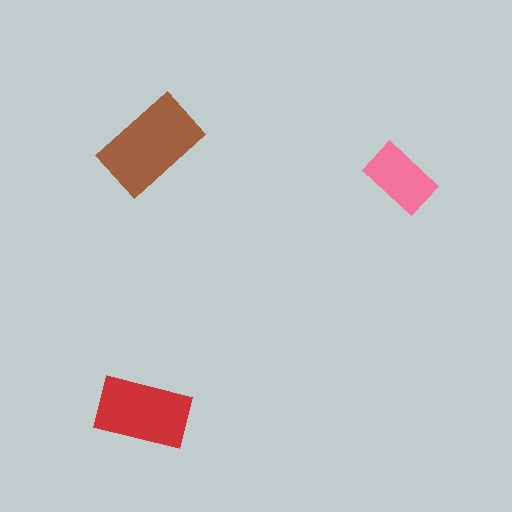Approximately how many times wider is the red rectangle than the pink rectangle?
About 1.5 times wider.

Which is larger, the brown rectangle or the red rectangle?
The brown one.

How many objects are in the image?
There are 3 objects in the image.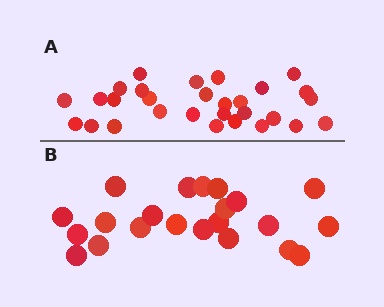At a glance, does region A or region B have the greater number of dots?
Region A (the top region) has more dots.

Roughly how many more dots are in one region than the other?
Region A has roughly 8 or so more dots than region B.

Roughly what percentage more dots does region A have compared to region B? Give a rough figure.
About 30% more.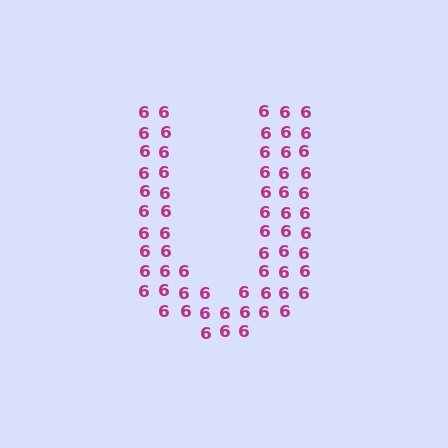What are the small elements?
The small elements are digit 6's.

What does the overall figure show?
The overall figure shows the letter U.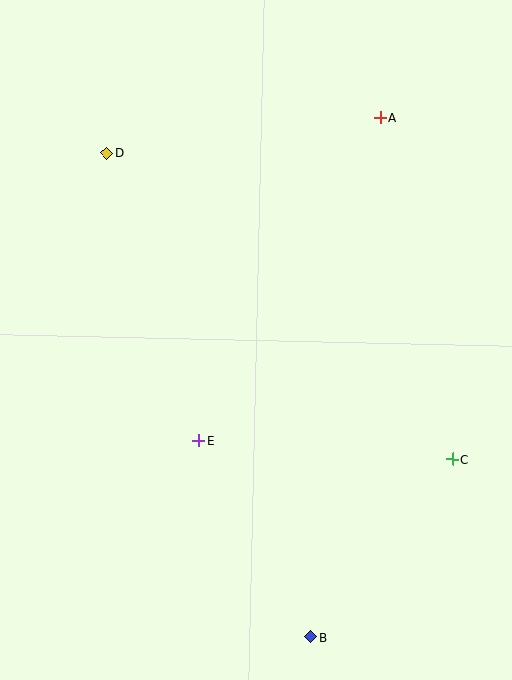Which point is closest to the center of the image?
Point E at (198, 441) is closest to the center.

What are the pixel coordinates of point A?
Point A is at (380, 117).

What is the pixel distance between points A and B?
The distance between A and B is 524 pixels.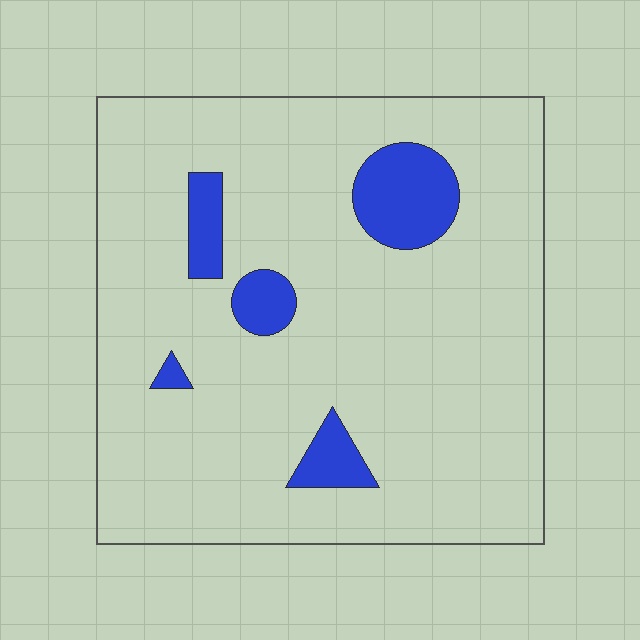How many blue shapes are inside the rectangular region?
5.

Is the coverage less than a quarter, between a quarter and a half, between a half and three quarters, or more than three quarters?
Less than a quarter.